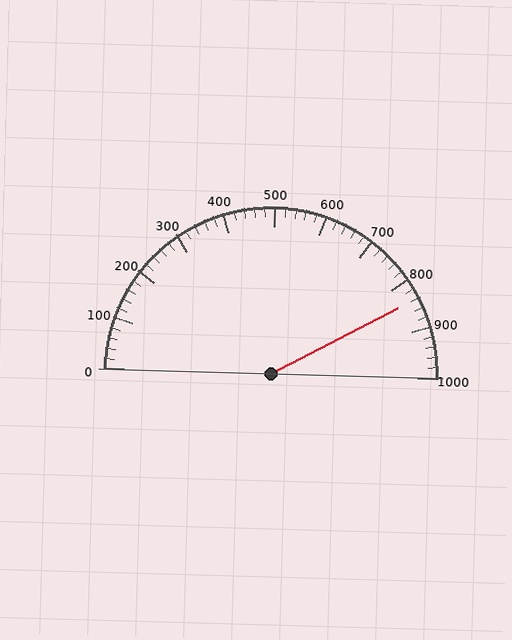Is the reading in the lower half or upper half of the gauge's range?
The reading is in the upper half of the range (0 to 1000).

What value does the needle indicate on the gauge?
The needle indicates approximately 840.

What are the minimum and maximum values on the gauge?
The gauge ranges from 0 to 1000.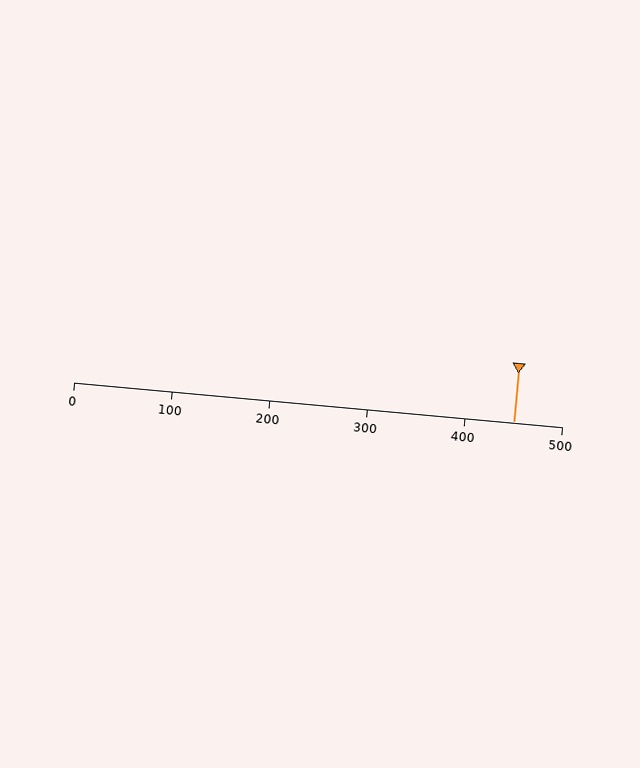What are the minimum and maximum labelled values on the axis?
The axis runs from 0 to 500.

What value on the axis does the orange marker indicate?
The marker indicates approximately 450.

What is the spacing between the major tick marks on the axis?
The major ticks are spaced 100 apart.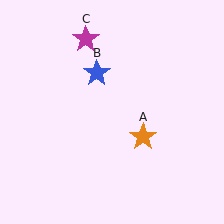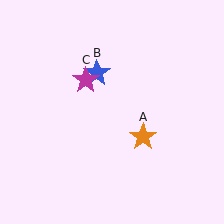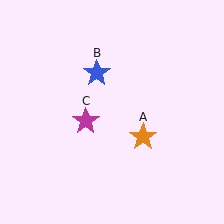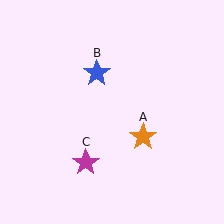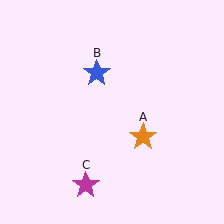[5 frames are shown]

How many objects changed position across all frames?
1 object changed position: magenta star (object C).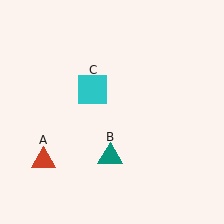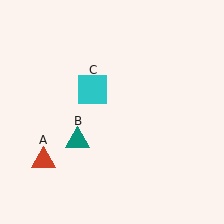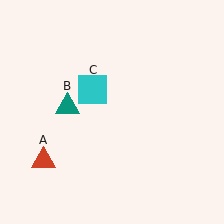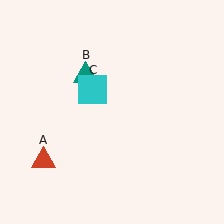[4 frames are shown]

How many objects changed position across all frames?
1 object changed position: teal triangle (object B).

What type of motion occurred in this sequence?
The teal triangle (object B) rotated clockwise around the center of the scene.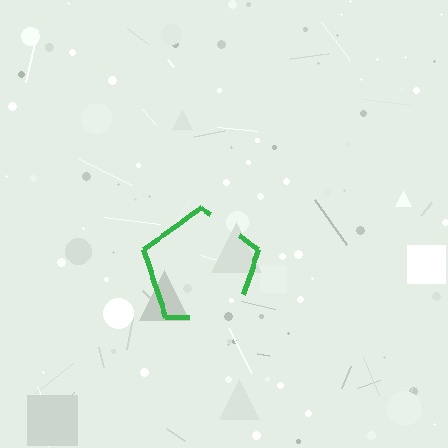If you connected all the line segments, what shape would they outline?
They would outline a pentagon.